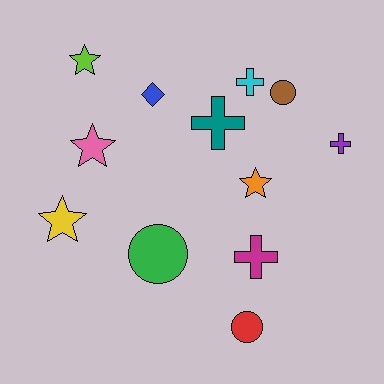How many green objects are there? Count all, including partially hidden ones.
There is 1 green object.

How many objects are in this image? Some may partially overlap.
There are 12 objects.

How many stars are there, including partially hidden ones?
There are 4 stars.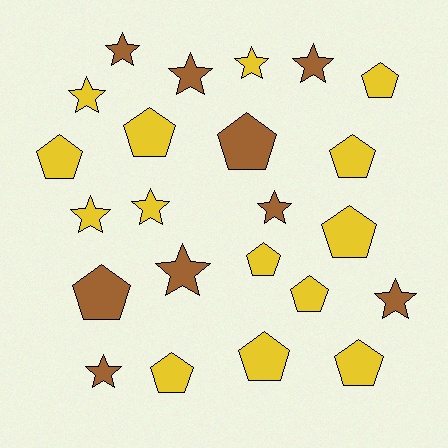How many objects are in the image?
There are 23 objects.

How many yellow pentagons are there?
There are 10 yellow pentagons.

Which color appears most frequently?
Yellow, with 14 objects.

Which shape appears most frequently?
Pentagon, with 12 objects.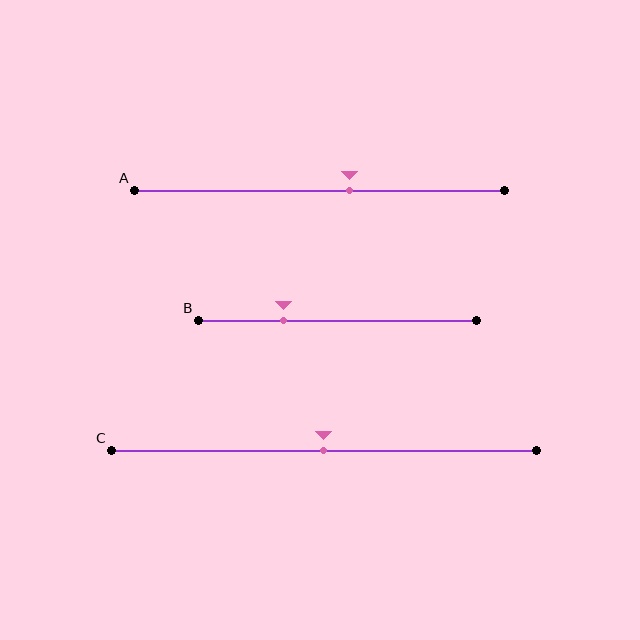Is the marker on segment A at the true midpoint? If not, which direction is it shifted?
No, the marker on segment A is shifted to the right by about 8% of the segment length.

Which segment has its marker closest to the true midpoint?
Segment C has its marker closest to the true midpoint.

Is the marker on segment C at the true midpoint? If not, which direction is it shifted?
Yes, the marker on segment C is at the true midpoint.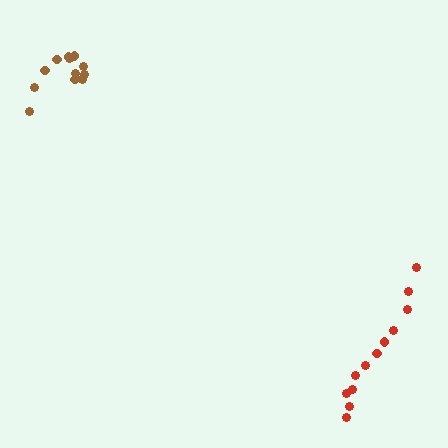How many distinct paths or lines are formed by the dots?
There are 2 distinct paths.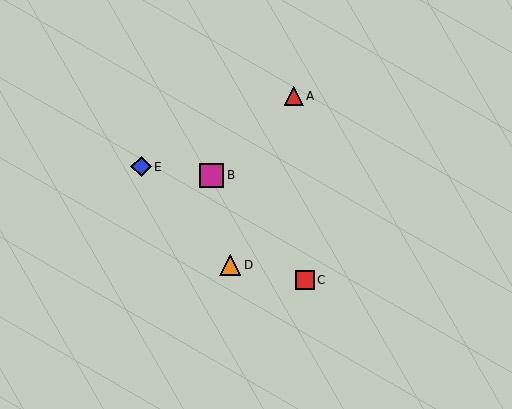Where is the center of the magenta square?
The center of the magenta square is at (211, 175).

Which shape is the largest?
The magenta square (labeled B) is the largest.